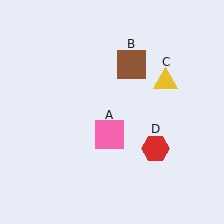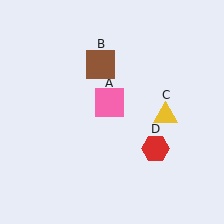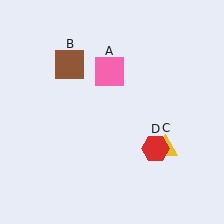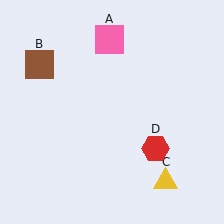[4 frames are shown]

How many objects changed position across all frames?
3 objects changed position: pink square (object A), brown square (object B), yellow triangle (object C).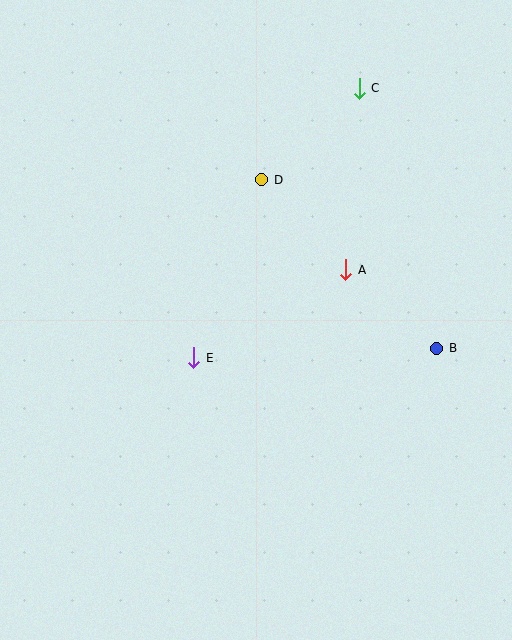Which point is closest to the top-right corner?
Point C is closest to the top-right corner.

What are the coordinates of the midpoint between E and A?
The midpoint between E and A is at (270, 314).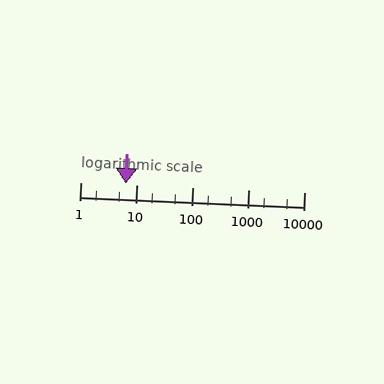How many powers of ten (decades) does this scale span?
The scale spans 4 decades, from 1 to 10000.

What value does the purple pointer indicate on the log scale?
The pointer indicates approximately 6.4.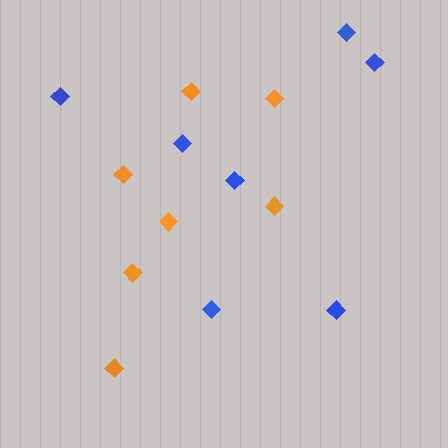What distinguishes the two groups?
There are 2 groups: one group of orange diamonds (7) and one group of blue diamonds (7).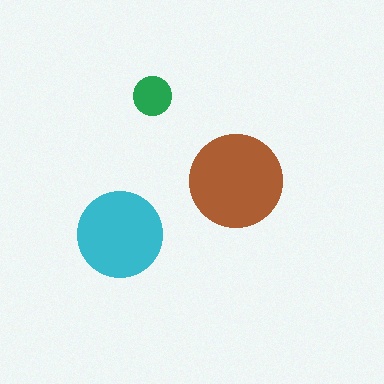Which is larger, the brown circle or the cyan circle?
The brown one.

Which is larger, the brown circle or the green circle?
The brown one.